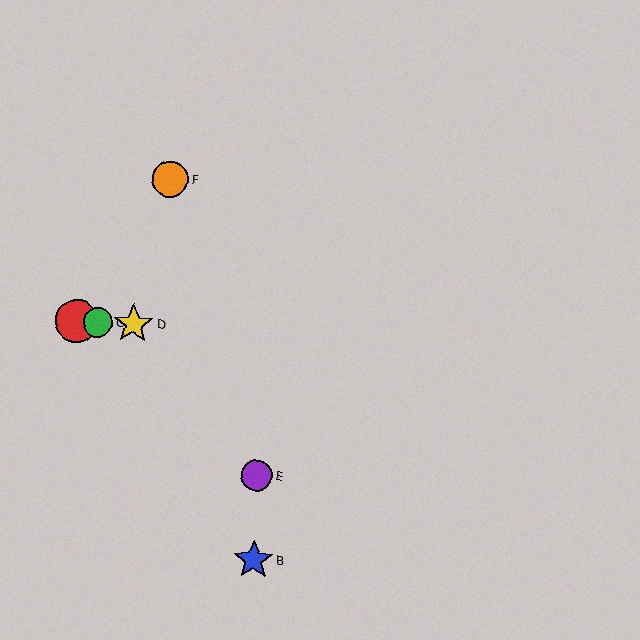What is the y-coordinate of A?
Object A is at y≈321.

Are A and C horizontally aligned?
Yes, both are at y≈321.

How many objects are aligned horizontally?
3 objects (A, C, D) are aligned horizontally.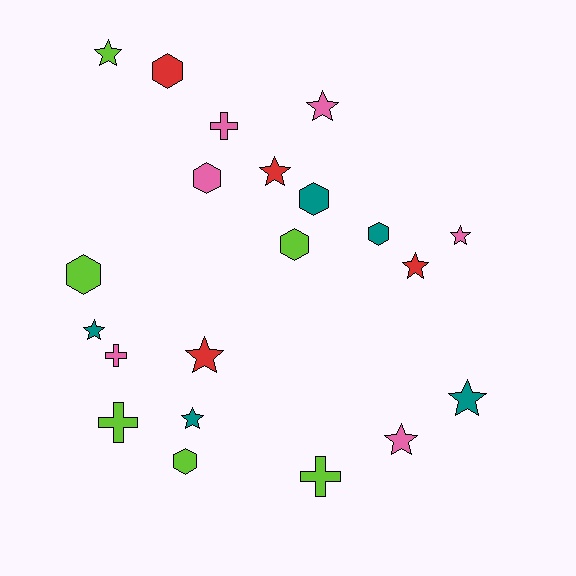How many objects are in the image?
There are 21 objects.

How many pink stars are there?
There are 3 pink stars.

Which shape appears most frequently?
Star, with 10 objects.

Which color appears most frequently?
Lime, with 6 objects.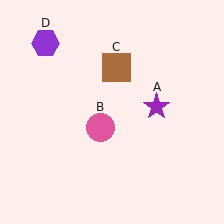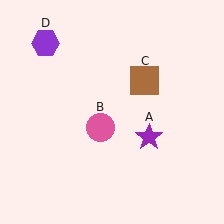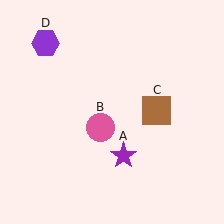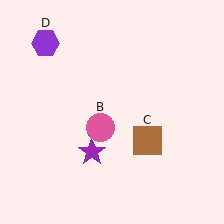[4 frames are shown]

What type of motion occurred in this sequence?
The purple star (object A), brown square (object C) rotated clockwise around the center of the scene.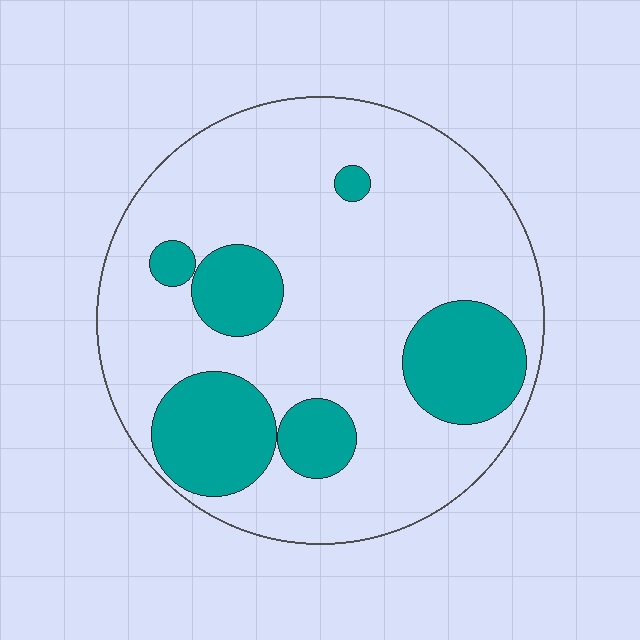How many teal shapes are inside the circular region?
6.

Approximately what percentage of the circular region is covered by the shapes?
Approximately 25%.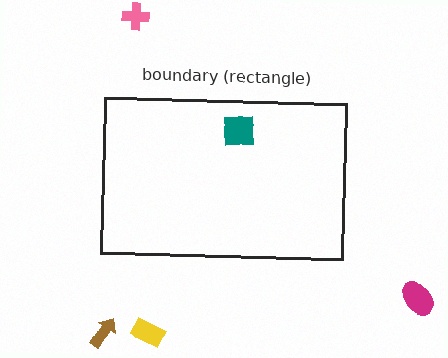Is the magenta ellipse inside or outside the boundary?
Outside.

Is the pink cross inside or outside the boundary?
Outside.